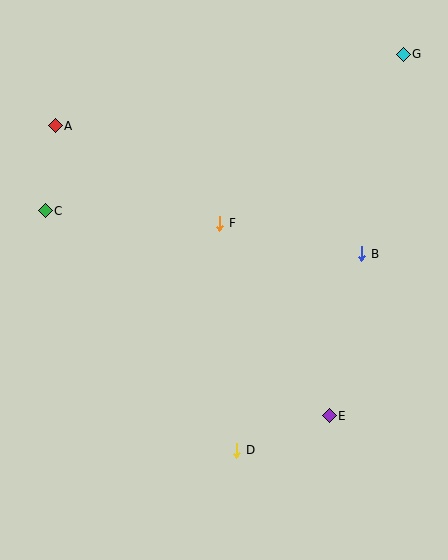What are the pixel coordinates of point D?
Point D is at (237, 450).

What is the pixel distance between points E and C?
The distance between E and C is 350 pixels.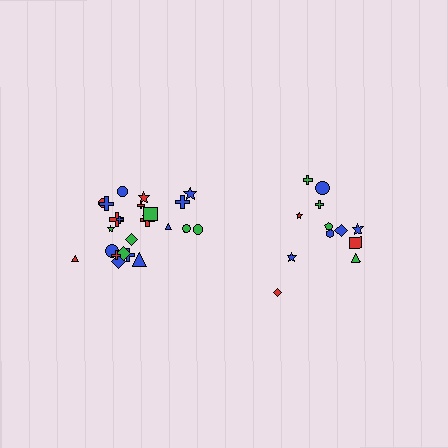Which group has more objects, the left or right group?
The left group.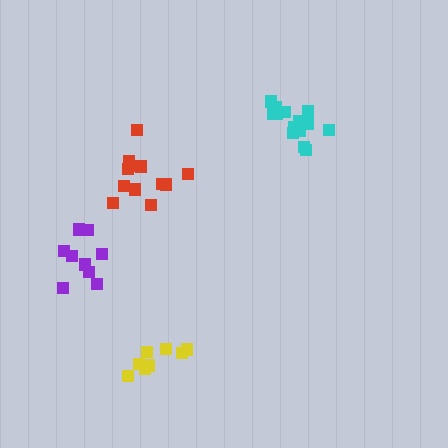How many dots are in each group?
Group 1: 14 dots, Group 2: 8 dots, Group 3: 12 dots, Group 4: 9 dots (43 total).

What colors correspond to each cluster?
The clusters are colored: cyan, yellow, red, purple.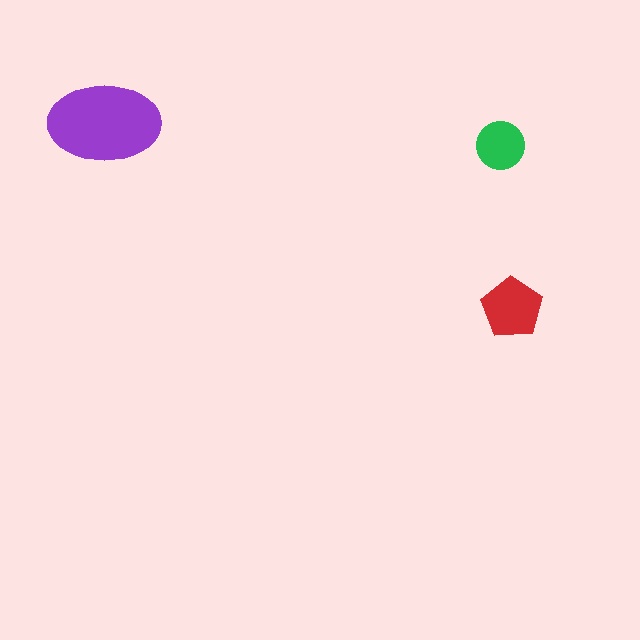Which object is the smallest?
The green circle.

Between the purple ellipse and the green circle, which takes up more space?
The purple ellipse.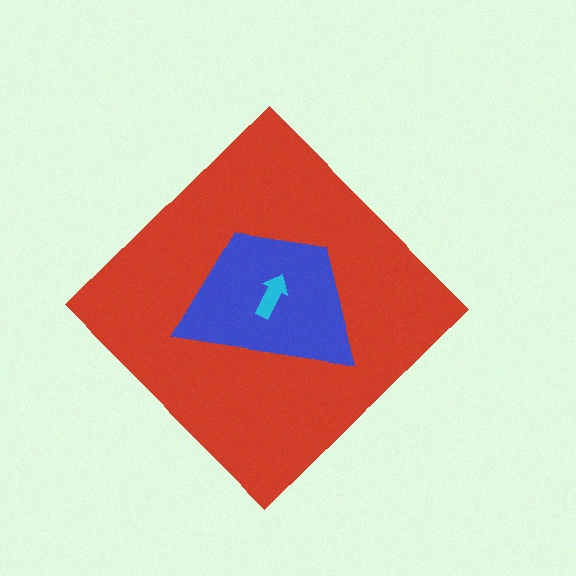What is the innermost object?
The cyan arrow.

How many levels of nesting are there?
3.